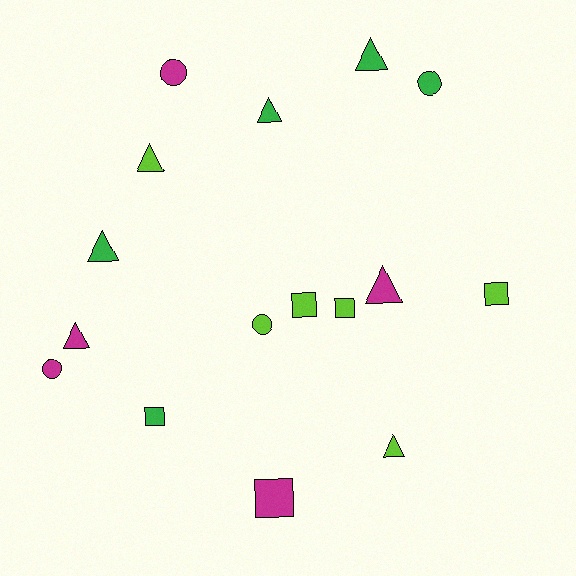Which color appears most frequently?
Lime, with 6 objects.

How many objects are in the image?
There are 16 objects.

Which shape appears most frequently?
Triangle, with 7 objects.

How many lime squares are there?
There are 3 lime squares.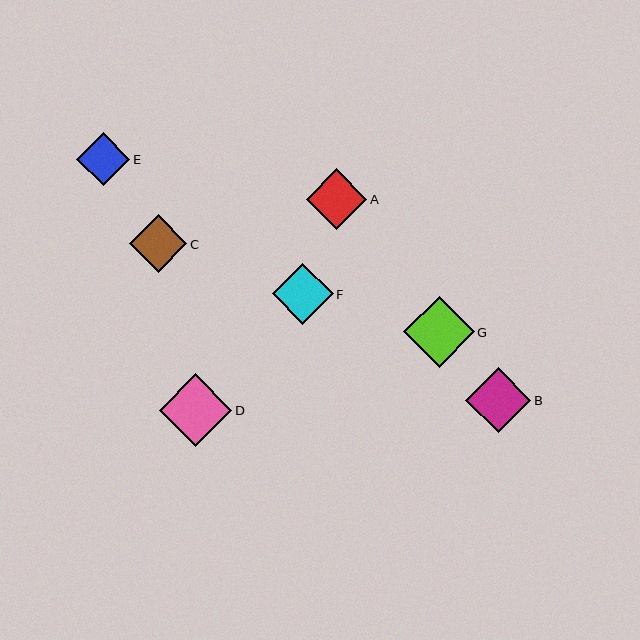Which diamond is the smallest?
Diamond E is the smallest with a size of approximately 53 pixels.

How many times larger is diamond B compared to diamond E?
Diamond B is approximately 1.2 times the size of diamond E.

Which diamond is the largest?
Diamond D is the largest with a size of approximately 73 pixels.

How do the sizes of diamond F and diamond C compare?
Diamond F and diamond C are approximately the same size.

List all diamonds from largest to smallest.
From largest to smallest: D, G, B, F, A, C, E.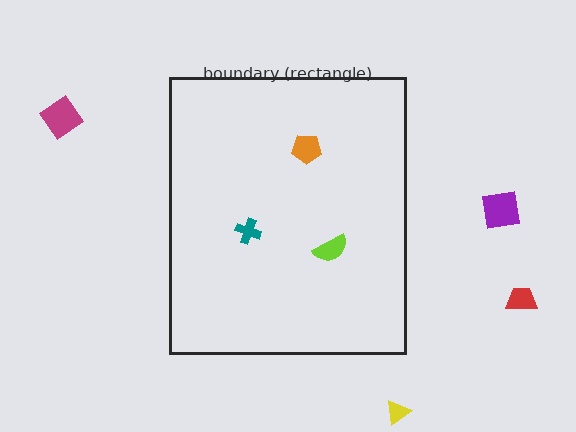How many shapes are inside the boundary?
3 inside, 4 outside.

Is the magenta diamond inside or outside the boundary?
Outside.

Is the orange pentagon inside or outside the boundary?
Inside.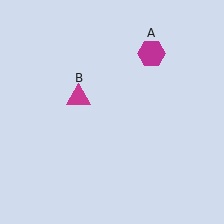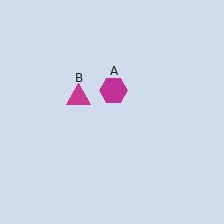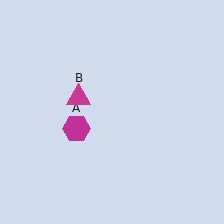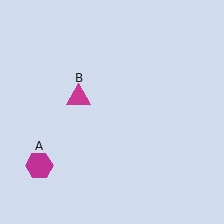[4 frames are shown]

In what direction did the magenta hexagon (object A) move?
The magenta hexagon (object A) moved down and to the left.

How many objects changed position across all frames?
1 object changed position: magenta hexagon (object A).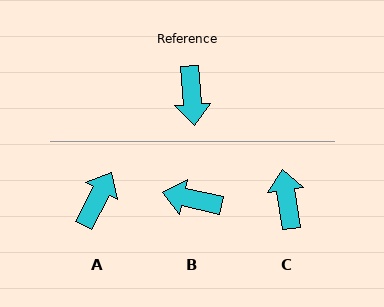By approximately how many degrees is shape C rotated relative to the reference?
Approximately 176 degrees clockwise.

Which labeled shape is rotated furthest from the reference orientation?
C, about 176 degrees away.